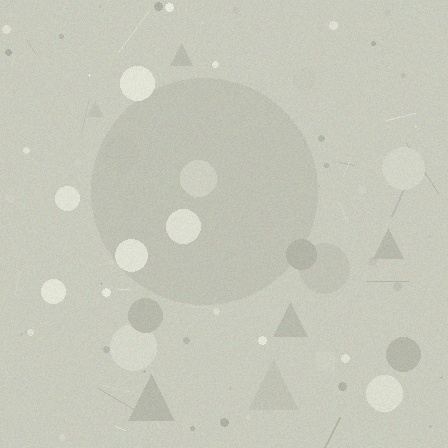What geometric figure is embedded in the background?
A circle is embedded in the background.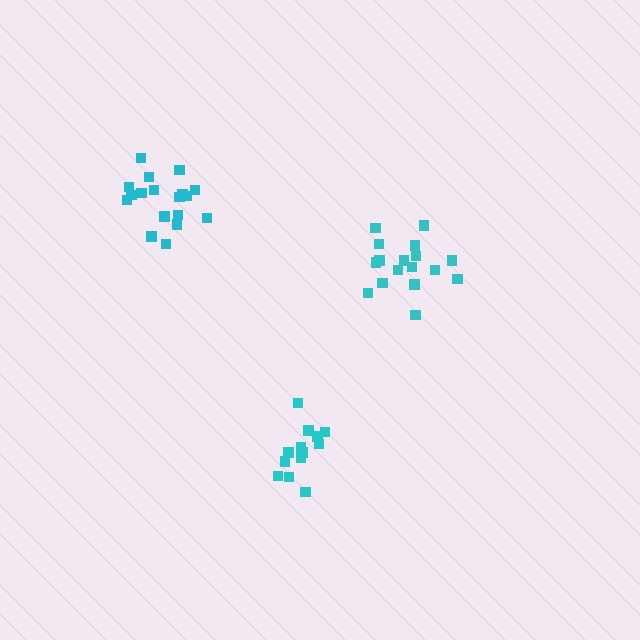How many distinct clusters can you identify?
There are 3 distinct clusters.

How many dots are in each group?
Group 1: 13 dots, Group 2: 18 dots, Group 3: 17 dots (48 total).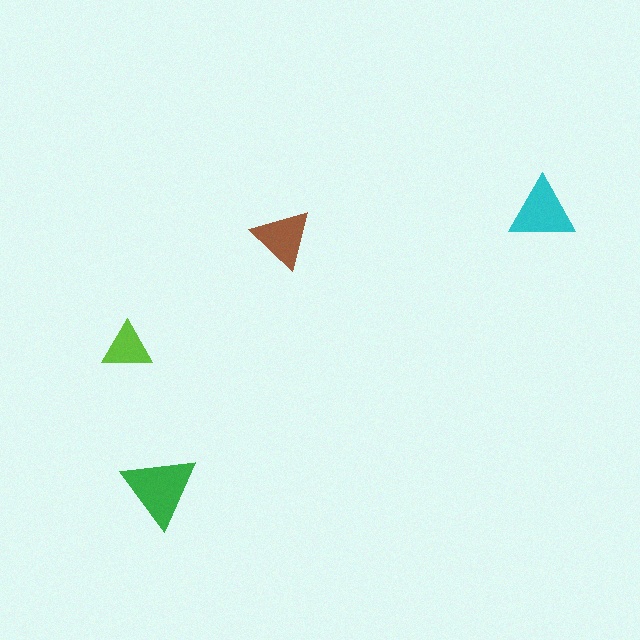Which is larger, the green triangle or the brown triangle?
The green one.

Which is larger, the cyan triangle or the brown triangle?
The cyan one.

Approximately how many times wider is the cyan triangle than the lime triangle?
About 1.5 times wider.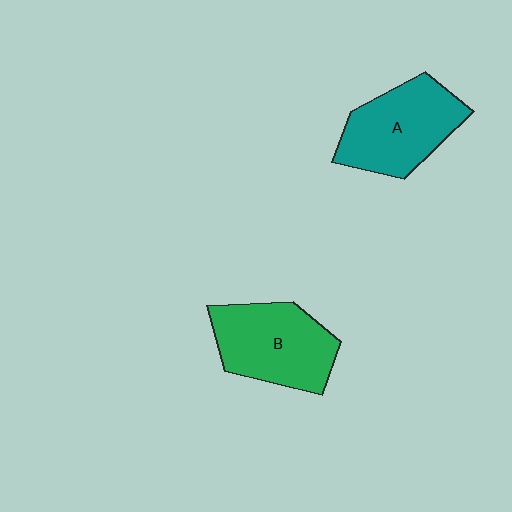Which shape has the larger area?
Shape B (green).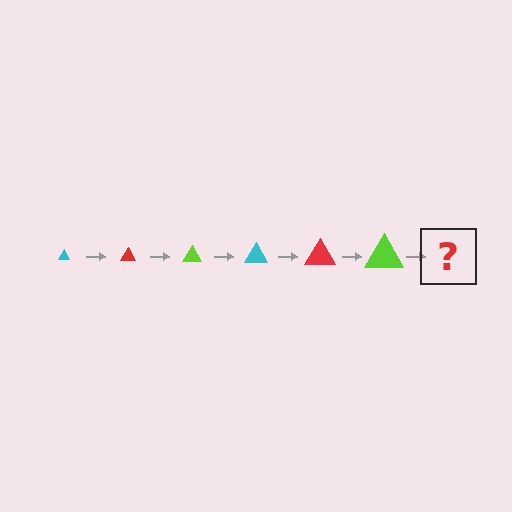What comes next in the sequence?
The next element should be a cyan triangle, larger than the previous one.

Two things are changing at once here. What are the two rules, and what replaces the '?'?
The two rules are that the triangle grows larger each step and the color cycles through cyan, red, and lime. The '?' should be a cyan triangle, larger than the previous one.